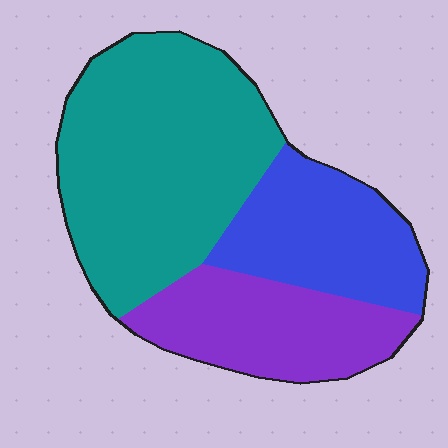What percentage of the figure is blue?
Blue covers around 25% of the figure.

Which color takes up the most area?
Teal, at roughly 50%.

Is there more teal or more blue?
Teal.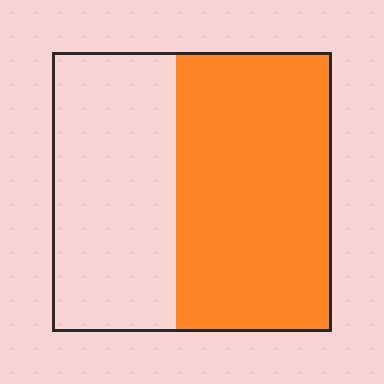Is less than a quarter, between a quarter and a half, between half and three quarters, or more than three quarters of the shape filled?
Between half and three quarters.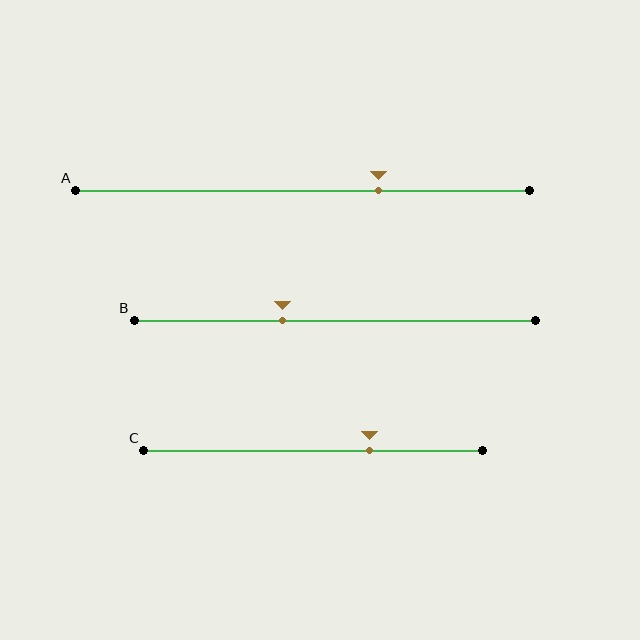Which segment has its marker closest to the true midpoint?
Segment B has its marker closest to the true midpoint.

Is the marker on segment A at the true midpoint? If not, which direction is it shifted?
No, the marker on segment A is shifted to the right by about 17% of the segment length.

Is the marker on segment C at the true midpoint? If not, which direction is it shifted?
No, the marker on segment C is shifted to the right by about 17% of the segment length.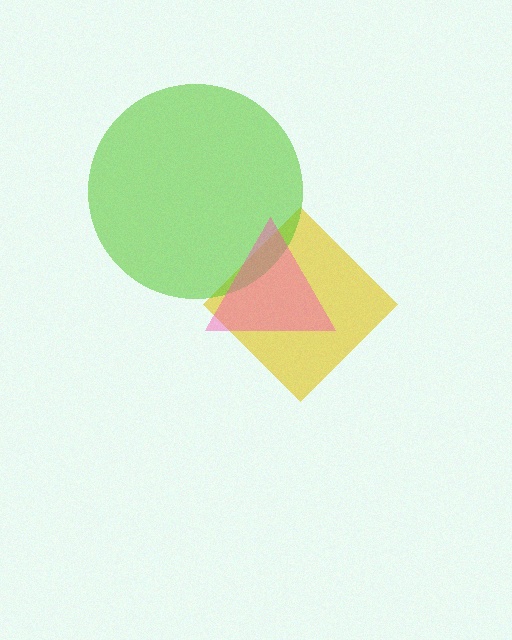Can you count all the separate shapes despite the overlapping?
Yes, there are 3 separate shapes.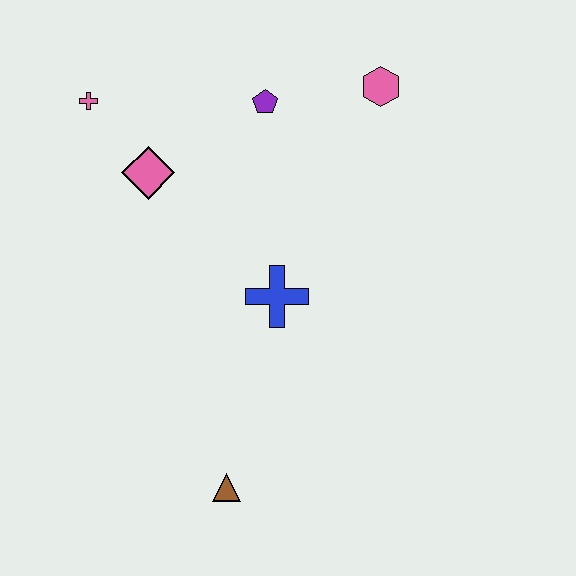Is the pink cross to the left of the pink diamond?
Yes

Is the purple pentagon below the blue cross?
No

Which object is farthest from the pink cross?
The brown triangle is farthest from the pink cross.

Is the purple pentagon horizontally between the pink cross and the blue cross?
Yes